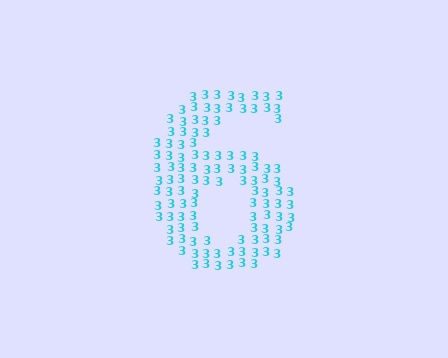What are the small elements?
The small elements are digit 3's.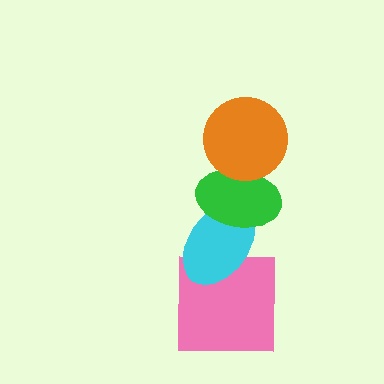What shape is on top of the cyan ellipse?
The green ellipse is on top of the cyan ellipse.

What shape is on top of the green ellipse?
The orange circle is on top of the green ellipse.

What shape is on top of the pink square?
The cyan ellipse is on top of the pink square.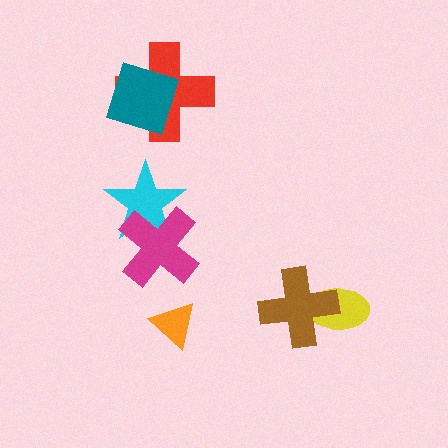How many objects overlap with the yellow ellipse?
1 object overlaps with the yellow ellipse.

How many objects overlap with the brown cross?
1 object overlaps with the brown cross.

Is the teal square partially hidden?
No, no other shape covers it.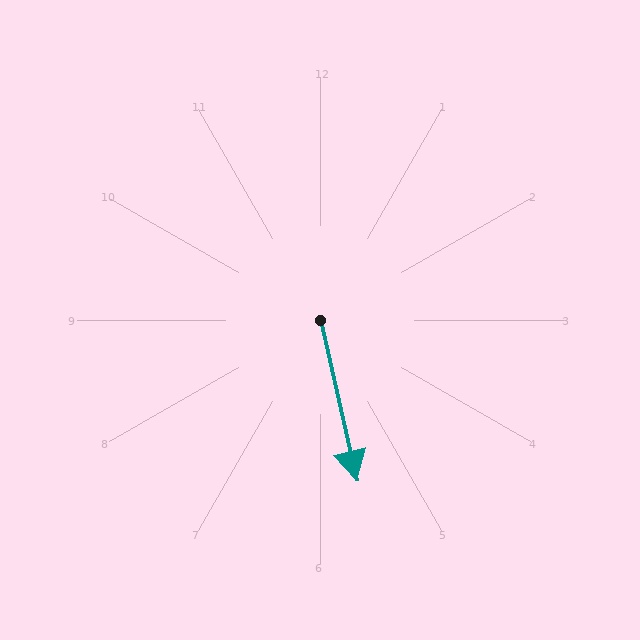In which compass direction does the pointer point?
South.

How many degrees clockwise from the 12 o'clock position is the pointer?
Approximately 167 degrees.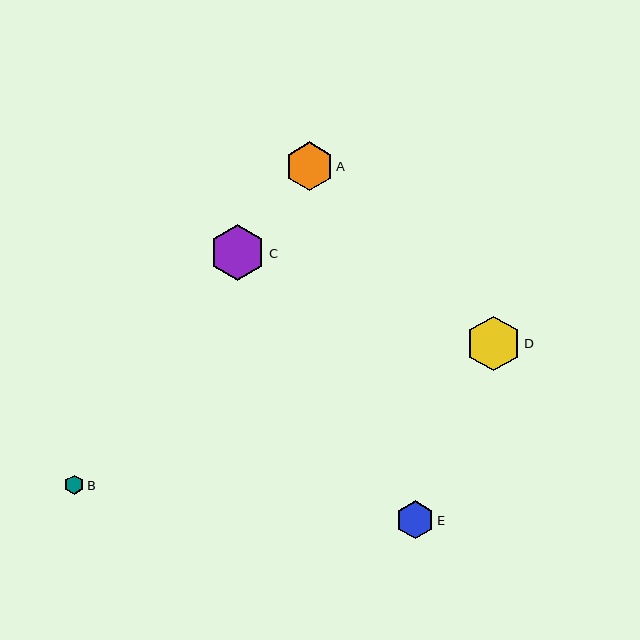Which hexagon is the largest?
Hexagon C is the largest with a size of approximately 56 pixels.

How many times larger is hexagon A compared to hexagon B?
Hexagon A is approximately 2.5 times the size of hexagon B.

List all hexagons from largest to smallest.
From largest to smallest: C, D, A, E, B.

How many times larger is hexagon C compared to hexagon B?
Hexagon C is approximately 2.9 times the size of hexagon B.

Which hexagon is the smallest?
Hexagon B is the smallest with a size of approximately 19 pixels.